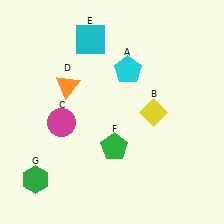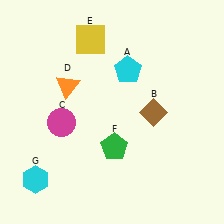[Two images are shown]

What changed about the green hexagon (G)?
In Image 1, G is green. In Image 2, it changed to cyan.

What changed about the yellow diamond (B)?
In Image 1, B is yellow. In Image 2, it changed to brown.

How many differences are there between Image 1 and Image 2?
There are 3 differences between the two images.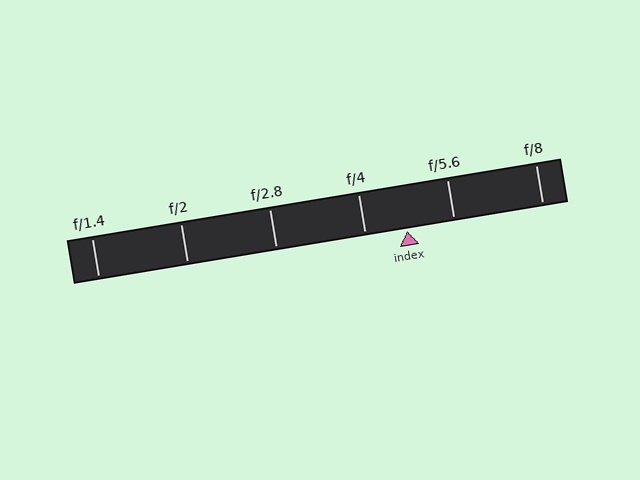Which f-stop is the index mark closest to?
The index mark is closest to f/4.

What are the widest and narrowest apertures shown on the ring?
The widest aperture shown is f/1.4 and the narrowest is f/8.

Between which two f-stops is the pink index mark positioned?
The index mark is between f/4 and f/5.6.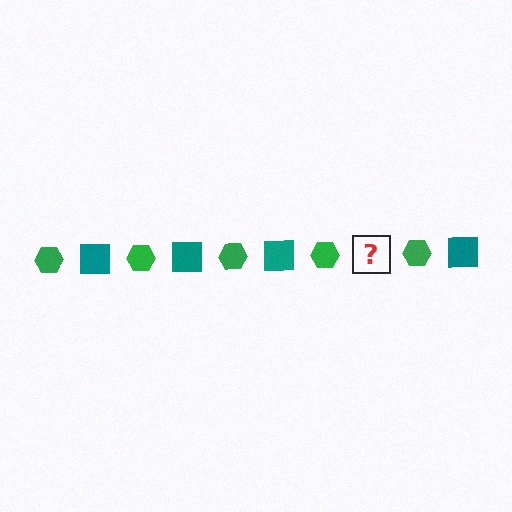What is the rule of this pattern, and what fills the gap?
The rule is that the pattern alternates between green hexagon and teal square. The gap should be filled with a teal square.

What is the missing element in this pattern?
The missing element is a teal square.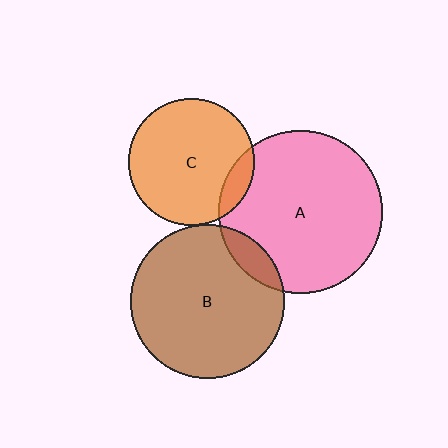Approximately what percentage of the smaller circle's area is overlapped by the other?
Approximately 10%.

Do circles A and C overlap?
Yes.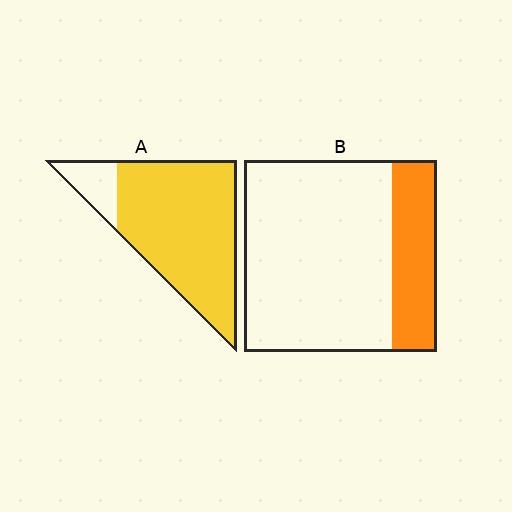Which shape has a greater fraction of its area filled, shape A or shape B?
Shape A.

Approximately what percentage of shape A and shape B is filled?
A is approximately 85% and B is approximately 25%.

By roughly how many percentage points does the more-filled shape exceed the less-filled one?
By roughly 60 percentage points (A over B).